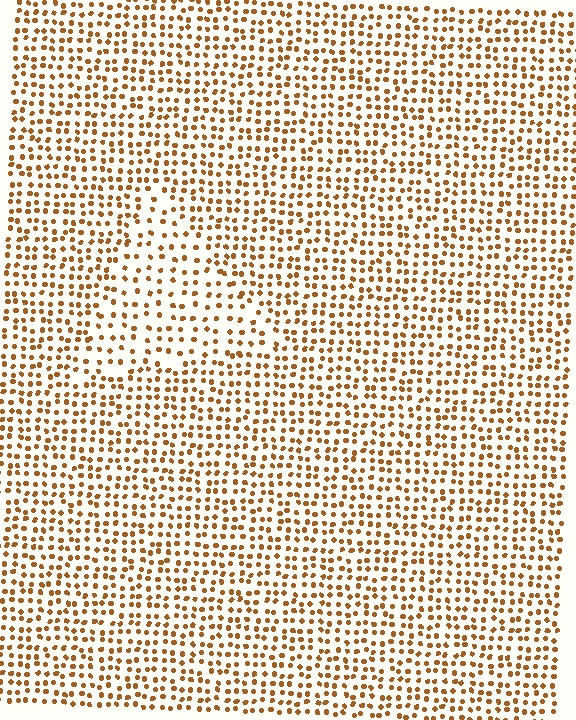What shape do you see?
I see a triangle.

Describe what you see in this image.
The image contains small brown elements arranged at two different densities. A triangle-shaped region is visible where the elements are less densely packed than the surrounding area.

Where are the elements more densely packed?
The elements are more densely packed outside the triangle boundary.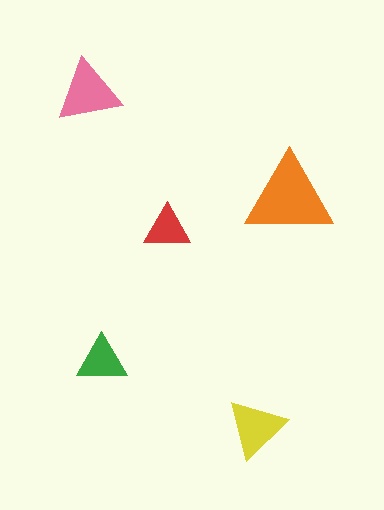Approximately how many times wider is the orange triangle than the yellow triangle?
About 1.5 times wider.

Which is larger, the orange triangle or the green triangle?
The orange one.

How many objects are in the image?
There are 5 objects in the image.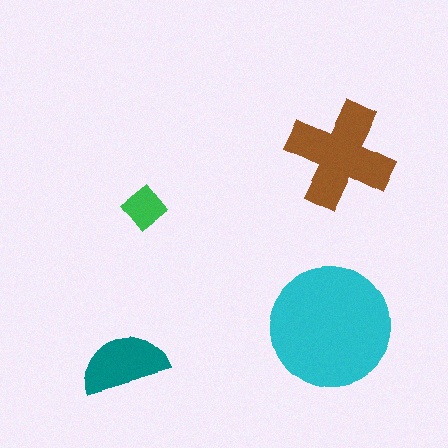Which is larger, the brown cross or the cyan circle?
The cyan circle.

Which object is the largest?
The cyan circle.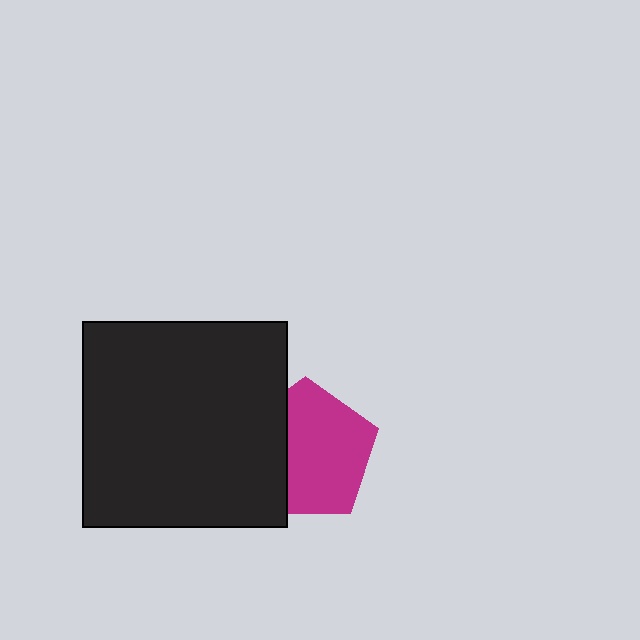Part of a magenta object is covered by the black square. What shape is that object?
It is a pentagon.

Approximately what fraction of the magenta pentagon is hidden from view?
Roughly 33% of the magenta pentagon is hidden behind the black square.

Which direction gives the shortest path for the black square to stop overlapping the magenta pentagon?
Moving left gives the shortest separation.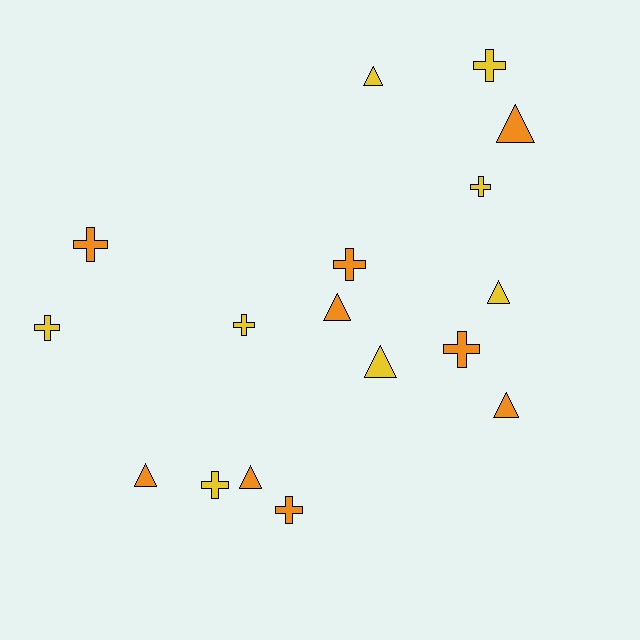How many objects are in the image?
There are 17 objects.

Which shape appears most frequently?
Cross, with 9 objects.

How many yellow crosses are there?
There are 5 yellow crosses.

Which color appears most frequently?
Orange, with 9 objects.